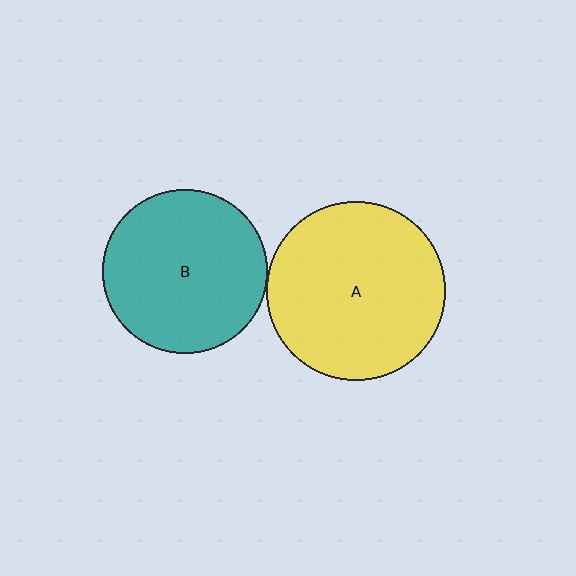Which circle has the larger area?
Circle A (yellow).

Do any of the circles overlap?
No, none of the circles overlap.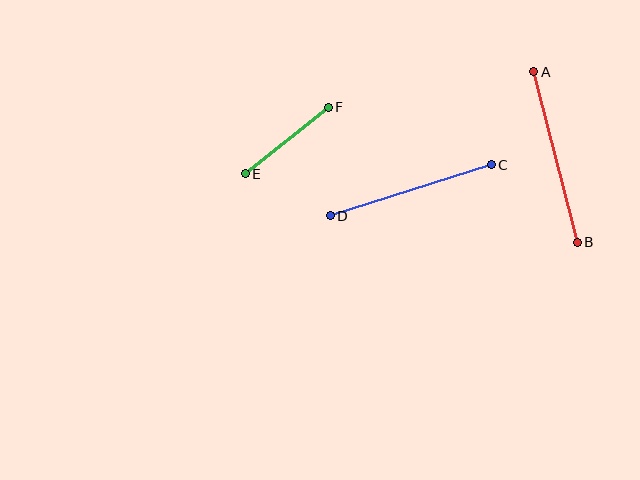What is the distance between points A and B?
The distance is approximately 176 pixels.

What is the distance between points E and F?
The distance is approximately 106 pixels.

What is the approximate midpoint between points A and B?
The midpoint is at approximately (556, 157) pixels.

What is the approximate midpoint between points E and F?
The midpoint is at approximately (287, 140) pixels.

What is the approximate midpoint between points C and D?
The midpoint is at approximately (411, 190) pixels.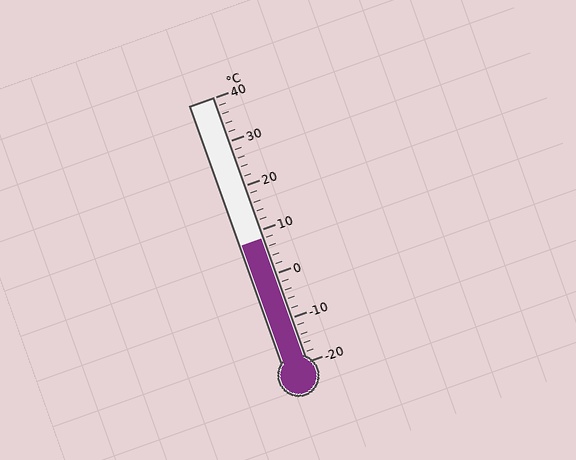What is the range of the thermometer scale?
The thermometer scale ranges from -20°C to 40°C.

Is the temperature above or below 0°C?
The temperature is above 0°C.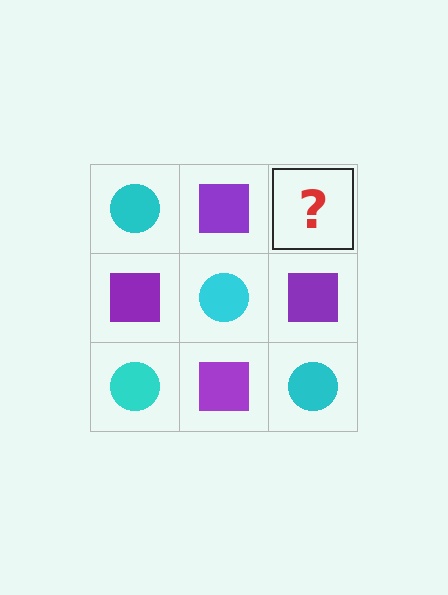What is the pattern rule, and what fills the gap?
The rule is that it alternates cyan circle and purple square in a checkerboard pattern. The gap should be filled with a cyan circle.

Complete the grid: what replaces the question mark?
The question mark should be replaced with a cyan circle.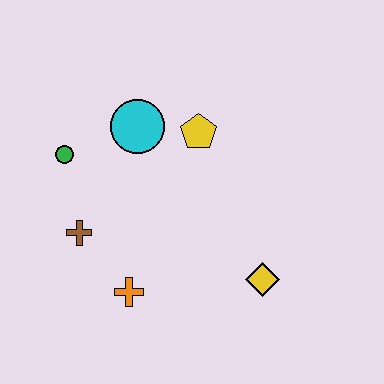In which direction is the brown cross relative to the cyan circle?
The brown cross is below the cyan circle.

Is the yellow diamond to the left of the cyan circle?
No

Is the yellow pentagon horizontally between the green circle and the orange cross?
No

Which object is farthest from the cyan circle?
The yellow diamond is farthest from the cyan circle.